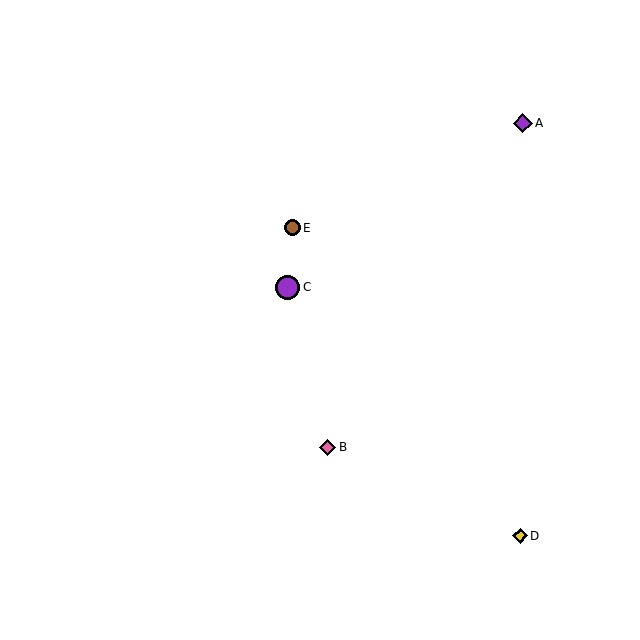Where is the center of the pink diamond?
The center of the pink diamond is at (328, 447).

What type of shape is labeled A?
Shape A is a purple diamond.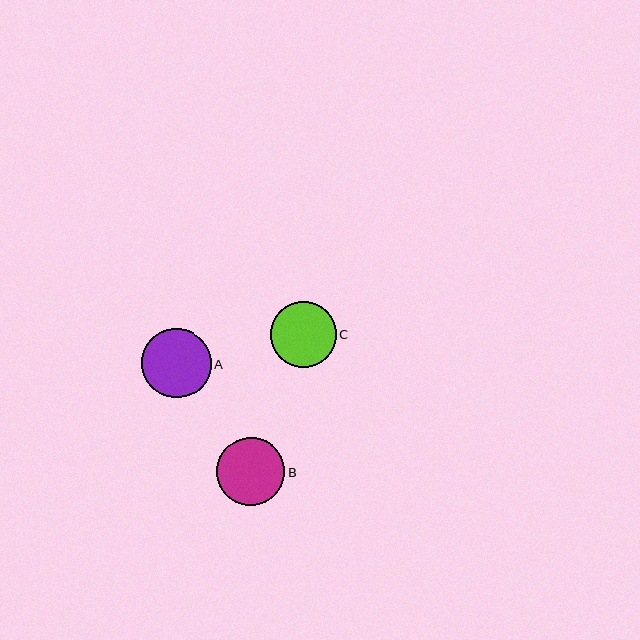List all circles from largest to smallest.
From largest to smallest: A, B, C.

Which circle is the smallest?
Circle C is the smallest with a size of approximately 66 pixels.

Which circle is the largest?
Circle A is the largest with a size of approximately 69 pixels.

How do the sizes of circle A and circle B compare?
Circle A and circle B are approximately the same size.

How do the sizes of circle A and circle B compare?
Circle A and circle B are approximately the same size.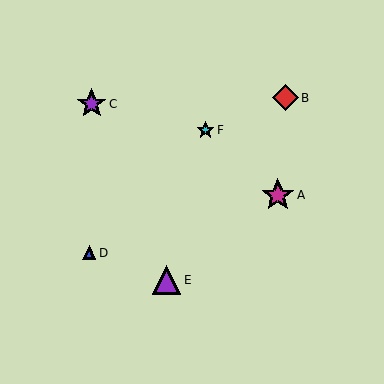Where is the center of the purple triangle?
The center of the purple triangle is at (166, 280).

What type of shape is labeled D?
Shape D is a blue triangle.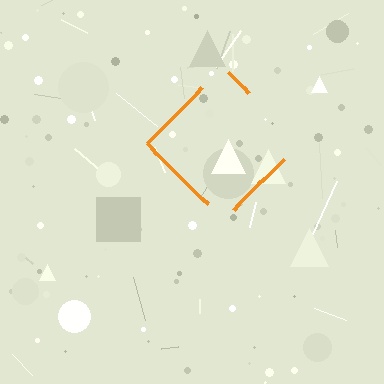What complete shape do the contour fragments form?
The contour fragments form a diamond.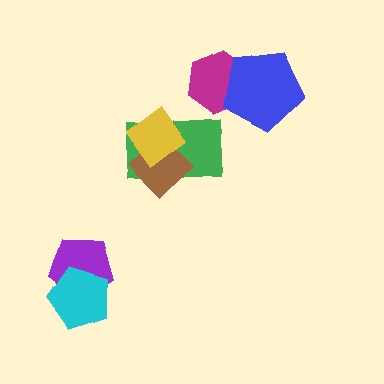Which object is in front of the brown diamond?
The yellow diamond is in front of the brown diamond.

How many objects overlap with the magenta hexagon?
1 object overlaps with the magenta hexagon.